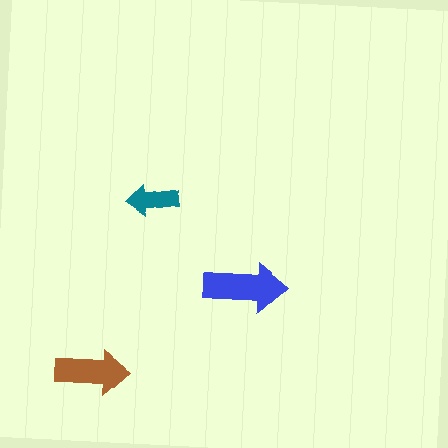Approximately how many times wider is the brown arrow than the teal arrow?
About 1.5 times wider.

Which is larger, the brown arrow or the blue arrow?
The blue one.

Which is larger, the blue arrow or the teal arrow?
The blue one.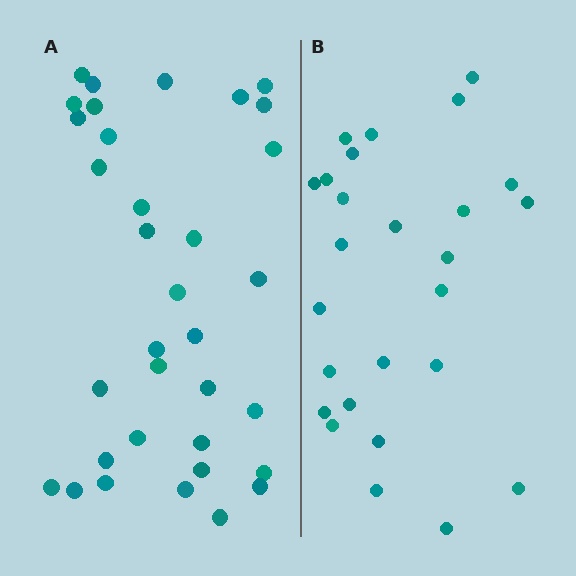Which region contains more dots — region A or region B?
Region A (the left region) has more dots.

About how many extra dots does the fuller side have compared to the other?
Region A has roughly 8 or so more dots than region B.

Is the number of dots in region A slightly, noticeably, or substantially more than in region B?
Region A has noticeably more, but not dramatically so. The ratio is roughly 1.3 to 1.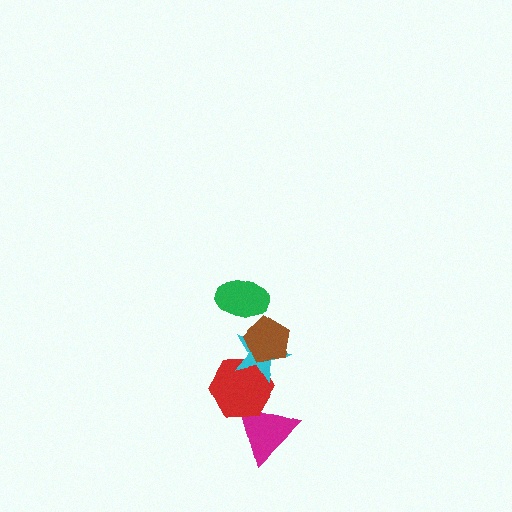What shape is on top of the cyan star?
The brown pentagon is on top of the cyan star.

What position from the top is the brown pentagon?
The brown pentagon is 2nd from the top.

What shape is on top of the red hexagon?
The cyan star is on top of the red hexagon.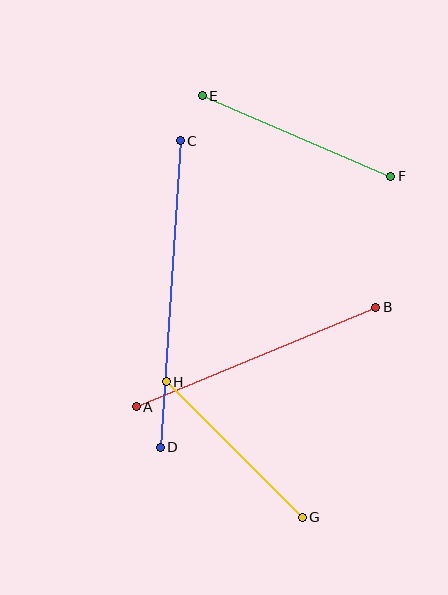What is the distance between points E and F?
The distance is approximately 205 pixels.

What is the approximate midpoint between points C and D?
The midpoint is at approximately (170, 294) pixels.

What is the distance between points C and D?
The distance is approximately 307 pixels.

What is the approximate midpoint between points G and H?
The midpoint is at approximately (234, 450) pixels.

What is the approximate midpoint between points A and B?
The midpoint is at approximately (256, 357) pixels.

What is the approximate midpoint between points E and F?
The midpoint is at approximately (296, 136) pixels.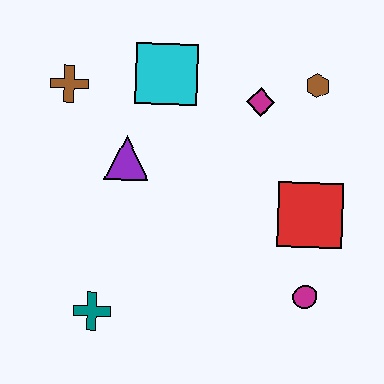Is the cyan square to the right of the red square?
No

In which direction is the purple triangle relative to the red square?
The purple triangle is to the left of the red square.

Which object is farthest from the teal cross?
The brown hexagon is farthest from the teal cross.